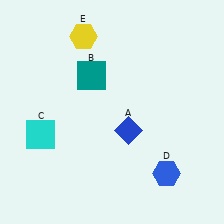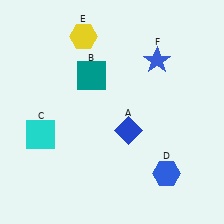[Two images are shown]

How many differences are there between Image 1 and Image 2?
There is 1 difference between the two images.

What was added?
A blue star (F) was added in Image 2.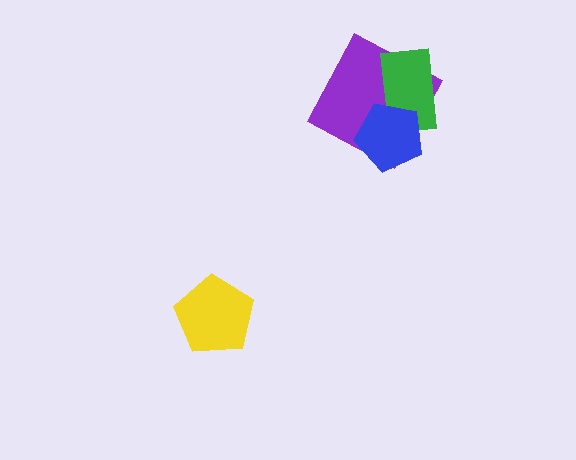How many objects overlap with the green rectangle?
2 objects overlap with the green rectangle.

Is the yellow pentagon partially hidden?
No, no other shape covers it.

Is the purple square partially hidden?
Yes, it is partially covered by another shape.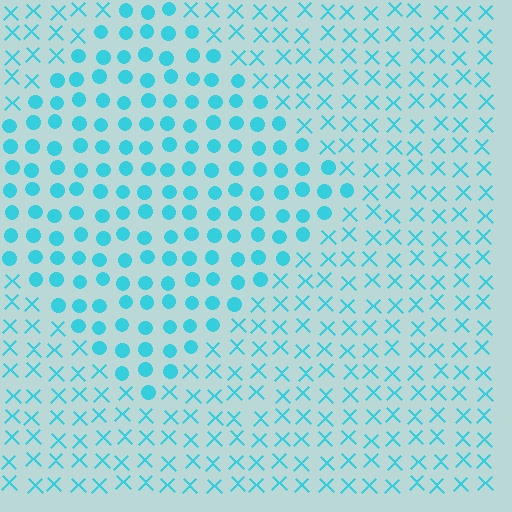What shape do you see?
I see a diamond.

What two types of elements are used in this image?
The image uses circles inside the diamond region and X marks outside it.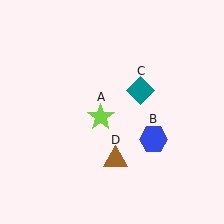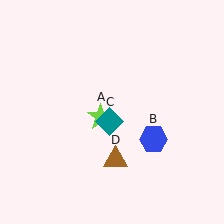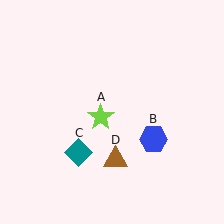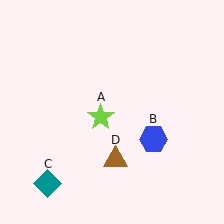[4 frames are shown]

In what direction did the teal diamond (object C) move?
The teal diamond (object C) moved down and to the left.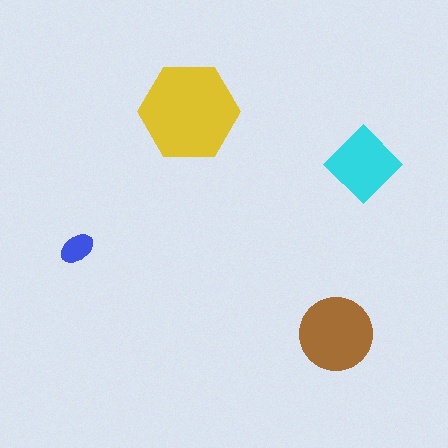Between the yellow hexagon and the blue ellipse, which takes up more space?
The yellow hexagon.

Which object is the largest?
The yellow hexagon.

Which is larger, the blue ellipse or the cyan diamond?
The cyan diamond.